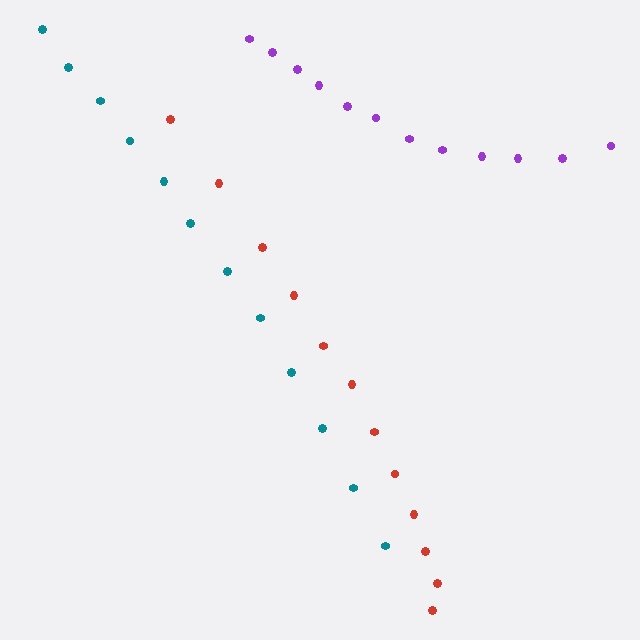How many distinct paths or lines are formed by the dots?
There are 3 distinct paths.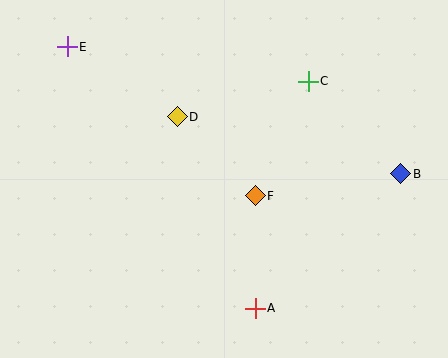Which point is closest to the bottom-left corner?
Point A is closest to the bottom-left corner.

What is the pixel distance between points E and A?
The distance between E and A is 322 pixels.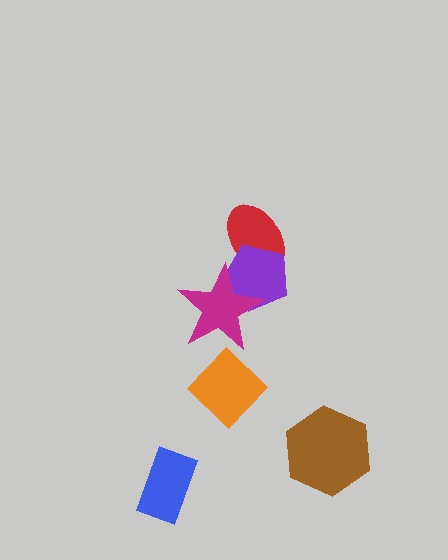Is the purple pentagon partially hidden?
Yes, it is partially covered by another shape.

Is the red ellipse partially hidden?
Yes, it is partially covered by another shape.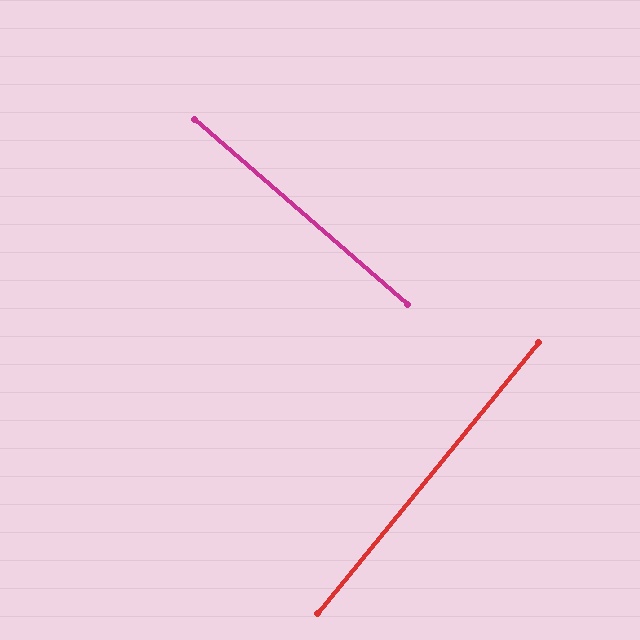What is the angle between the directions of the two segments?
Approximately 88 degrees.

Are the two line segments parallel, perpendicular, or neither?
Perpendicular — they meet at approximately 88°.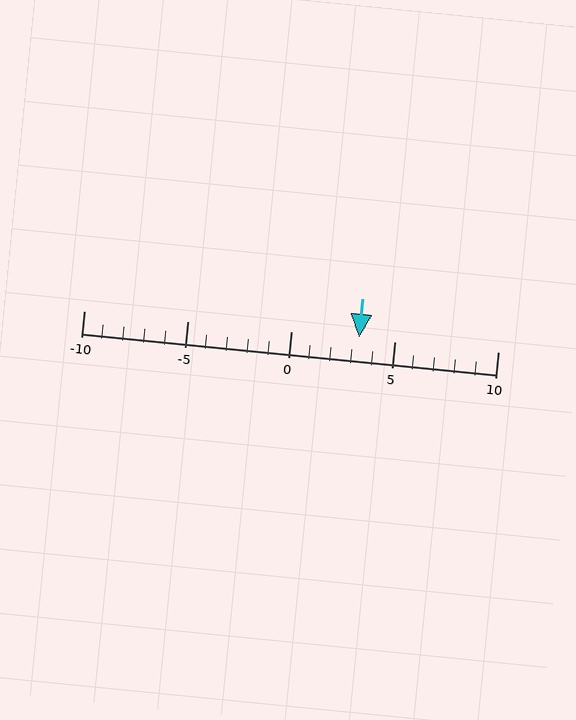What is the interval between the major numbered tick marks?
The major tick marks are spaced 5 units apart.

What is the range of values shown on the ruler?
The ruler shows values from -10 to 10.